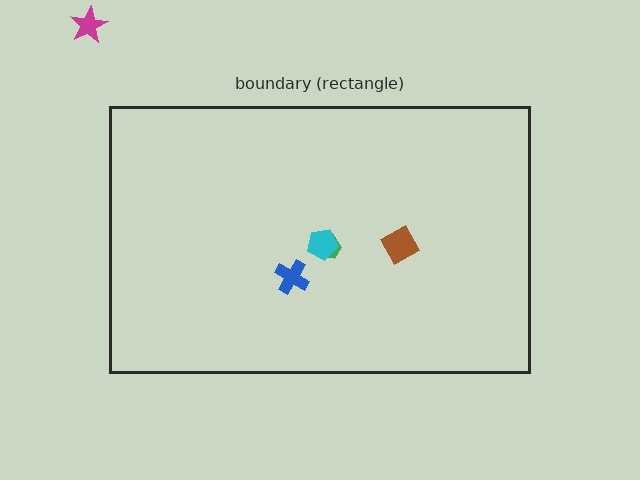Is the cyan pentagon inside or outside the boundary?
Inside.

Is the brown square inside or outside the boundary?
Inside.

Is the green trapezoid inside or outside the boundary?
Inside.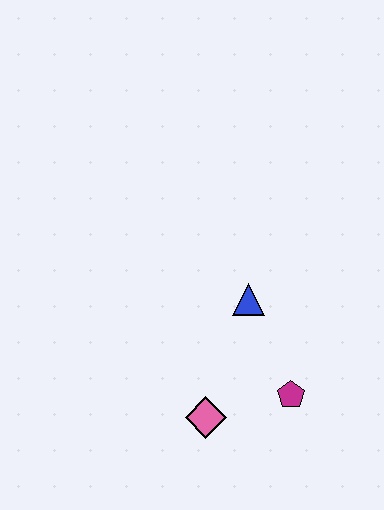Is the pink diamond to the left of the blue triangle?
Yes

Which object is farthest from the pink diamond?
The blue triangle is farthest from the pink diamond.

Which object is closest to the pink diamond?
The magenta pentagon is closest to the pink diamond.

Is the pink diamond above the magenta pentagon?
No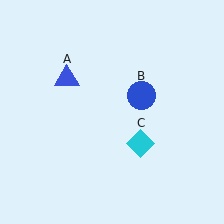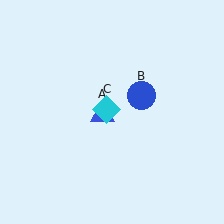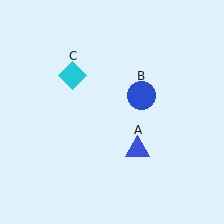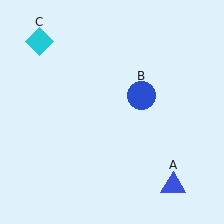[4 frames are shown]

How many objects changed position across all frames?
2 objects changed position: blue triangle (object A), cyan diamond (object C).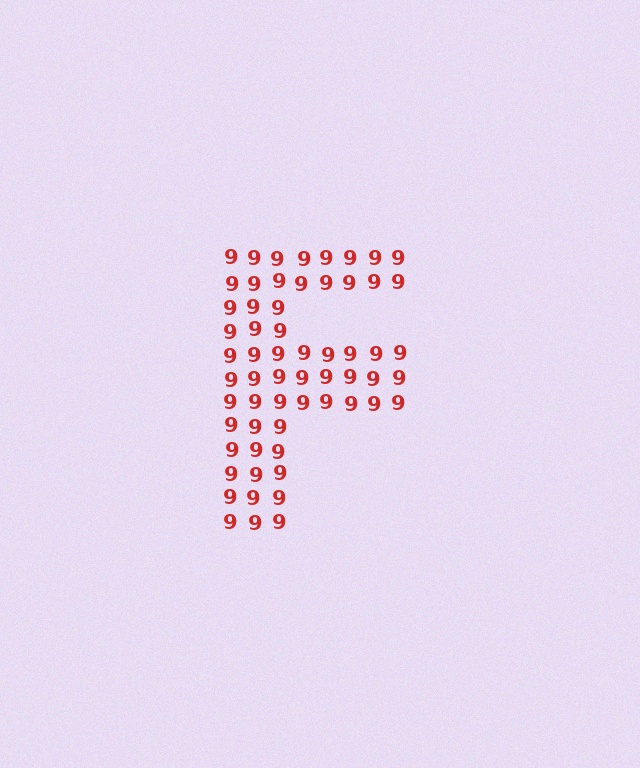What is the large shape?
The large shape is the letter F.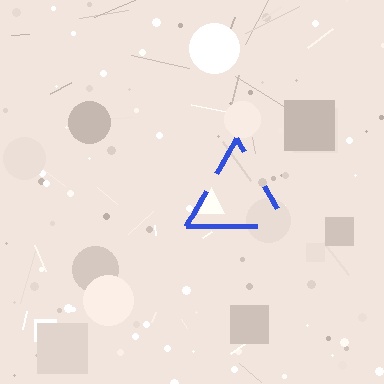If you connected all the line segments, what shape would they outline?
They would outline a triangle.